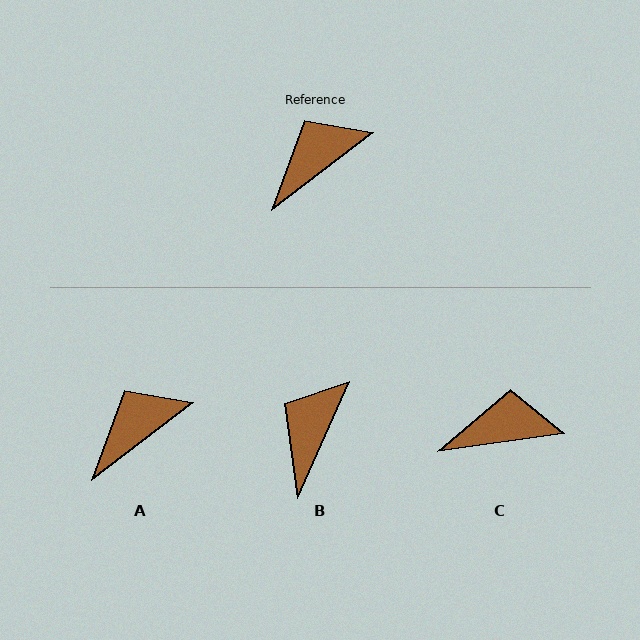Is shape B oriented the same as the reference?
No, it is off by about 28 degrees.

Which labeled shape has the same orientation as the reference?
A.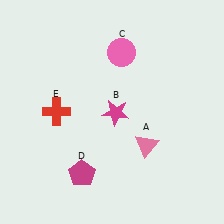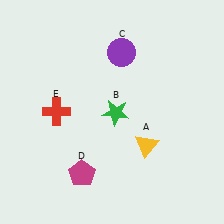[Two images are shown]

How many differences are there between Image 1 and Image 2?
There are 3 differences between the two images.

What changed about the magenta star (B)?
In Image 1, B is magenta. In Image 2, it changed to green.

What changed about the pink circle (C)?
In Image 1, C is pink. In Image 2, it changed to purple.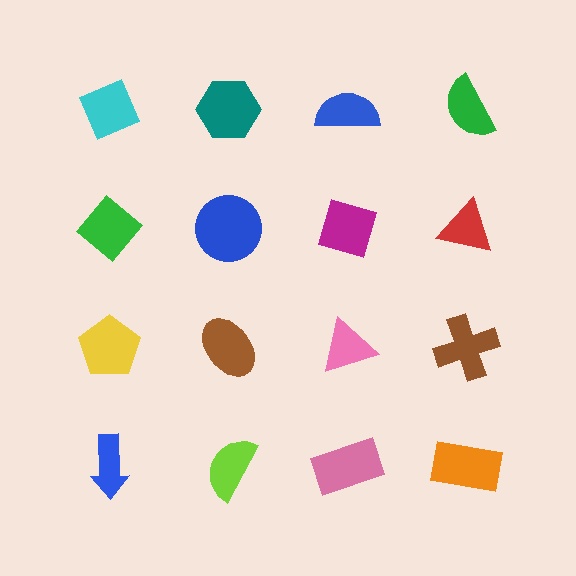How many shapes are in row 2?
4 shapes.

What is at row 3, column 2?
A brown ellipse.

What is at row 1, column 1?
A cyan diamond.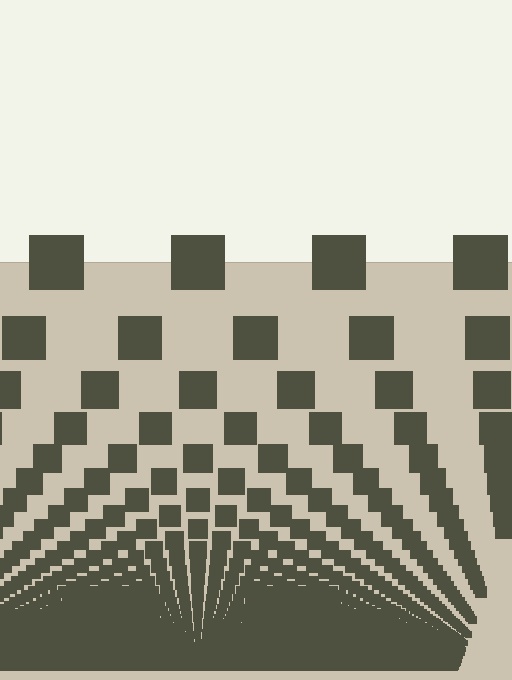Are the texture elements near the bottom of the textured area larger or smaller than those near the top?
Smaller. The gradient is inverted — elements near the bottom are smaller and denser.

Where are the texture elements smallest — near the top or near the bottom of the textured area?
Near the bottom.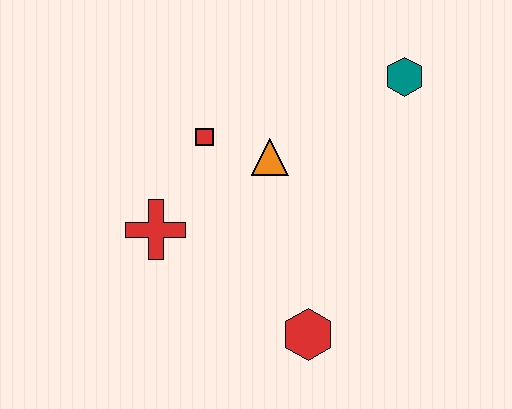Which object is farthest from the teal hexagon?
The red cross is farthest from the teal hexagon.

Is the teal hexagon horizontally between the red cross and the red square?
No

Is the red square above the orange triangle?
Yes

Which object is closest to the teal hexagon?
The orange triangle is closest to the teal hexagon.